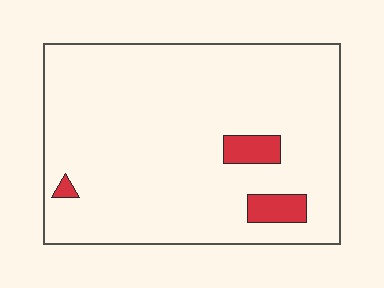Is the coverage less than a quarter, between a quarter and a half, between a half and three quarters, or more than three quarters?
Less than a quarter.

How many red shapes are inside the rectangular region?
3.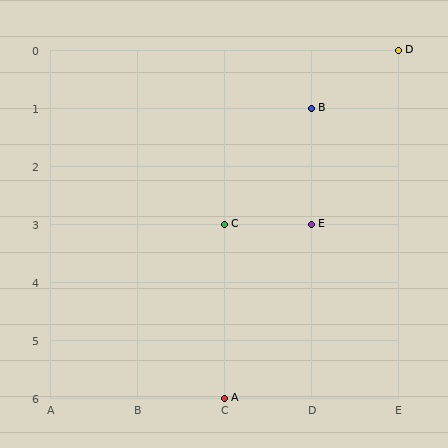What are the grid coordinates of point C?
Point C is at grid coordinates (C, 3).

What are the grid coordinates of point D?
Point D is at grid coordinates (E, 0).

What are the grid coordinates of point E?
Point E is at grid coordinates (D, 3).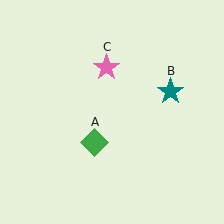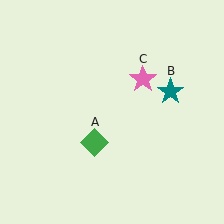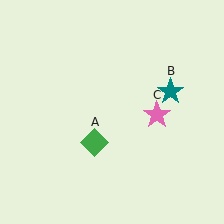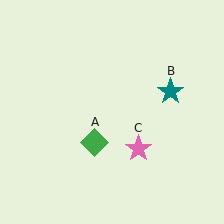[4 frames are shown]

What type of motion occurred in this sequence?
The pink star (object C) rotated clockwise around the center of the scene.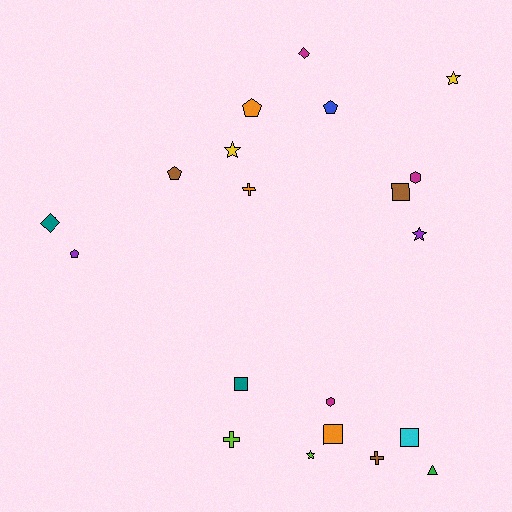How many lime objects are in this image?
There are 2 lime objects.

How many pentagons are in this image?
There are 4 pentagons.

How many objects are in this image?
There are 20 objects.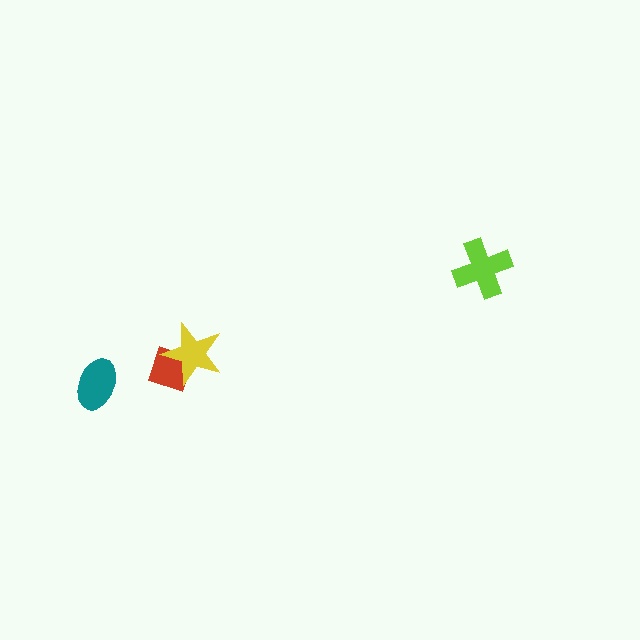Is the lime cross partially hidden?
No, no other shape covers it.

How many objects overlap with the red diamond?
1 object overlaps with the red diamond.